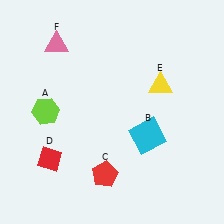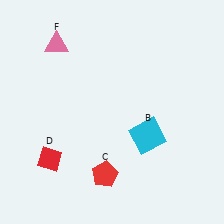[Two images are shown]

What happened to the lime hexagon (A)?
The lime hexagon (A) was removed in Image 2. It was in the top-left area of Image 1.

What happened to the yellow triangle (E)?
The yellow triangle (E) was removed in Image 2. It was in the top-right area of Image 1.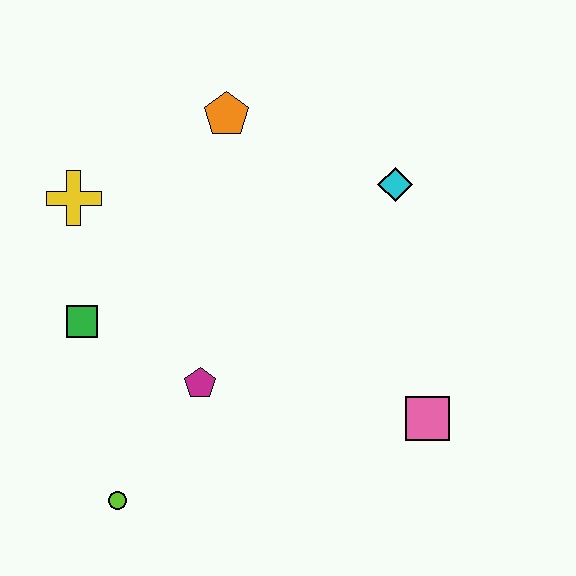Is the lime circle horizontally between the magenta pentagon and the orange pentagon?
No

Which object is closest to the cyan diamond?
The orange pentagon is closest to the cyan diamond.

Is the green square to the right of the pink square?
No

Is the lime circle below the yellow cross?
Yes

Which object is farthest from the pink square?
The yellow cross is farthest from the pink square.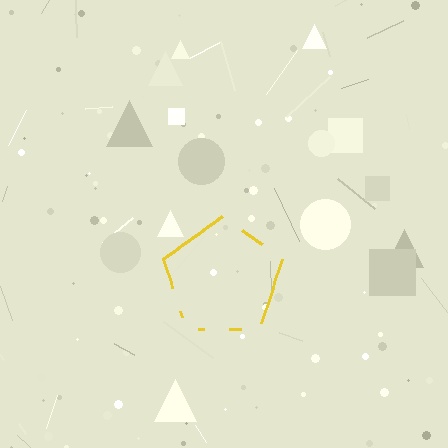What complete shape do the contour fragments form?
The contour fragments form a pentagon.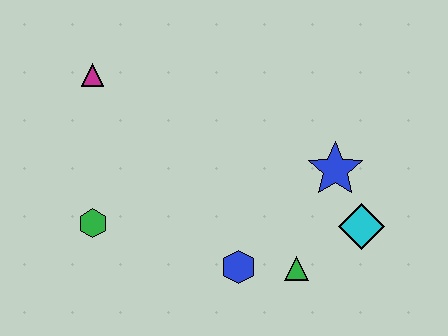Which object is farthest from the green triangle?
The magenta triangle is farthest from the green triangle.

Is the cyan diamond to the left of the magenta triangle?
No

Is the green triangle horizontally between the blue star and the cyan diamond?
No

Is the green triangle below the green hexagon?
Yes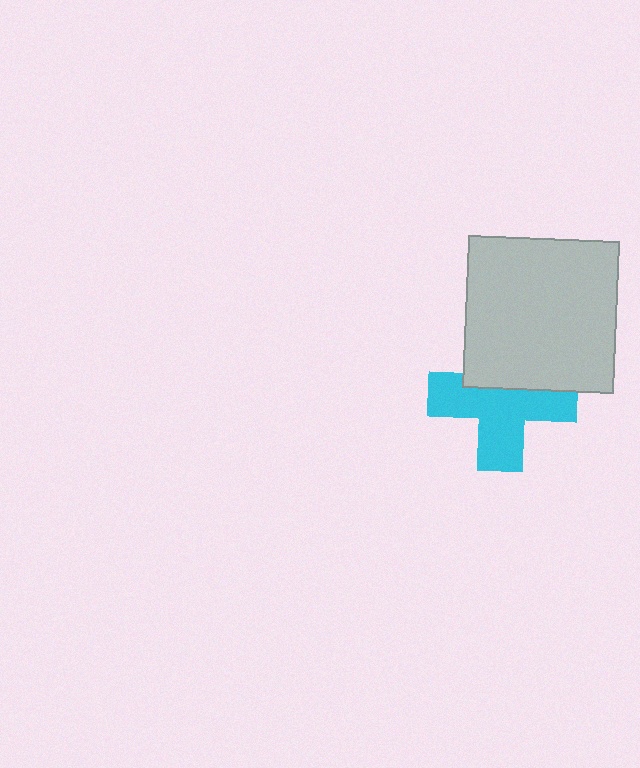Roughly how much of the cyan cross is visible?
About half of it is visible (roughly 64%).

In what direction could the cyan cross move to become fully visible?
The cyan cross could move down. That would shift it out from behind the light gray square entirely.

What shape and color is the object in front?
The object in front is a light gray square.